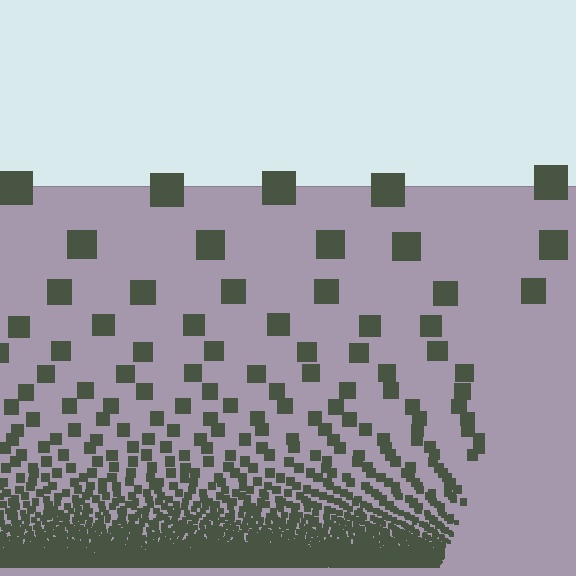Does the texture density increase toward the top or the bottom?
Density increases toward the bottom.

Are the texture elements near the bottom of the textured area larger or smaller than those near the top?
Smaller. The gradient is inverted — elements near the bottom are smaller and denser.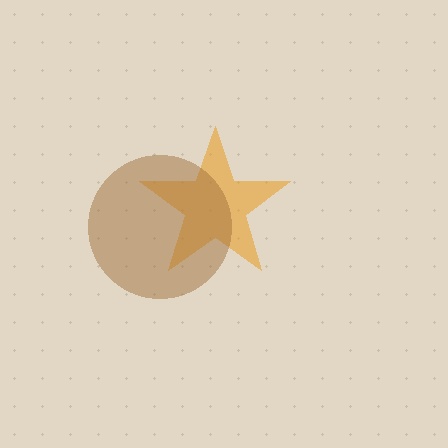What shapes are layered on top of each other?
The layered shapes are: an orange star, a brown circle.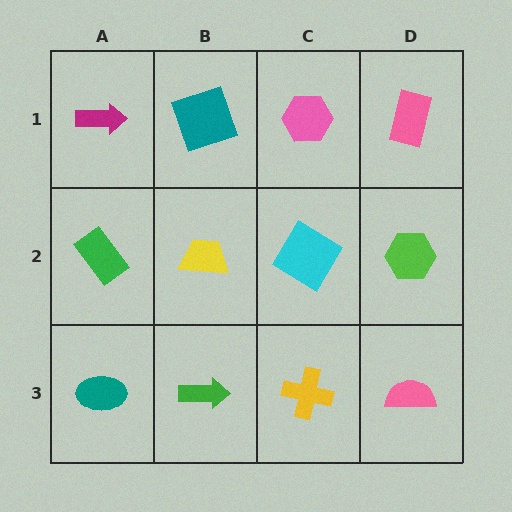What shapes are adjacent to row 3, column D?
A lime hexagon (row 2, column D), a yellow cross (row 3, column C).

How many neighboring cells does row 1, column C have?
3.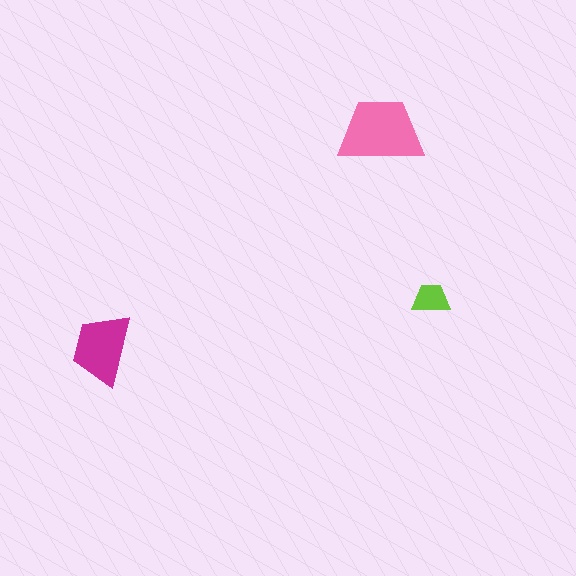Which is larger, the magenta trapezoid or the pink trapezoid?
The pink one.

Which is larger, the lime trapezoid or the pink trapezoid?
The pink one.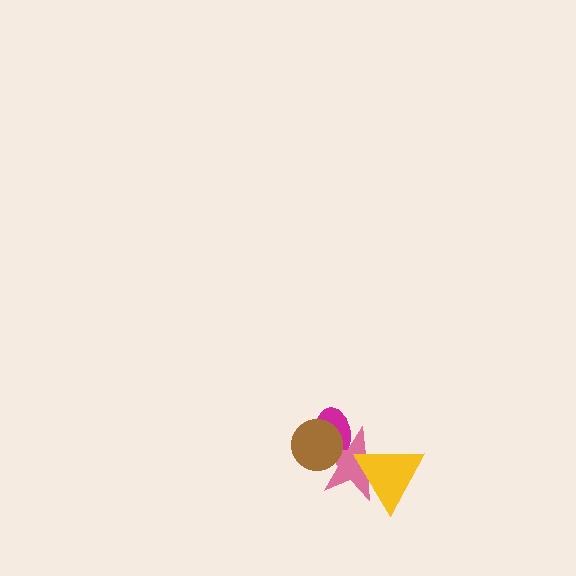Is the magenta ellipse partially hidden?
Yes, it is partially covered by another shape.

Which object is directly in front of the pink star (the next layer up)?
The yellow triangle is directly in front of the pink star.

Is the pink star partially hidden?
Yes, it is partially covered by another shape.